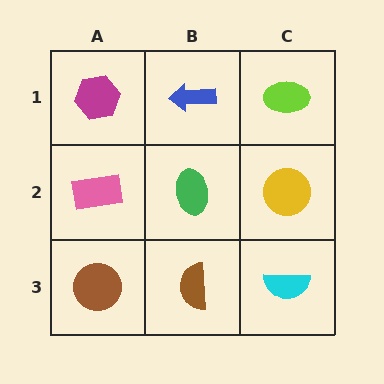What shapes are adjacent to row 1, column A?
A pink rectangle (row 2, column A), a blue arrow (row 1, column B).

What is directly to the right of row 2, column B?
A yellow circle.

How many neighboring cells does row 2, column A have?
3.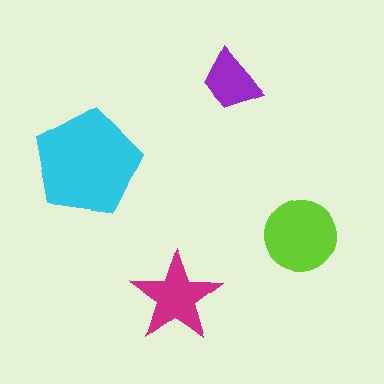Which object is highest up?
The purple trapezoid is topmost.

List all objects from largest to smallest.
The cyan pentagon, the lime circle, the magenta star, the purple trapezoid.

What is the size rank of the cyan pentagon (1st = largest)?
1st.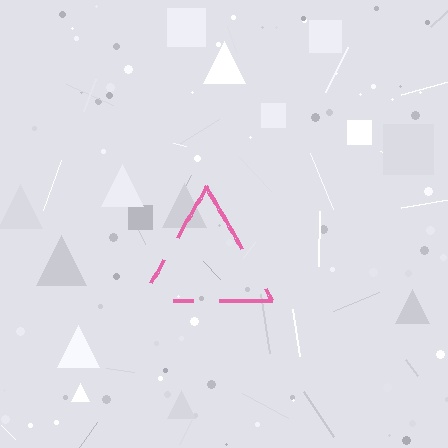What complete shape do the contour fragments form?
The contour fragments form a triangle.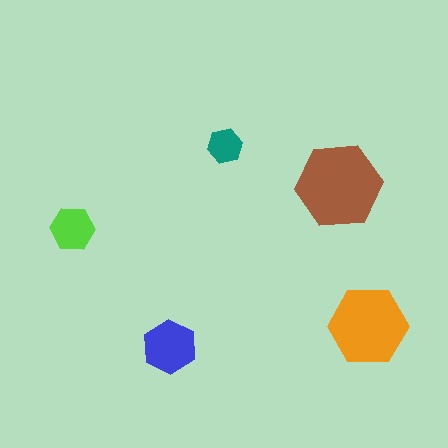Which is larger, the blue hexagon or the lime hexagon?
The blue one.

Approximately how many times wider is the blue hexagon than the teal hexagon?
About 1.5 times wider.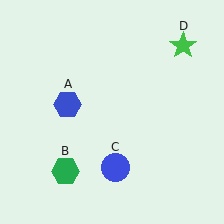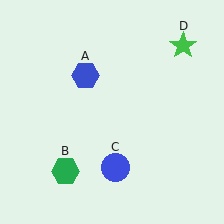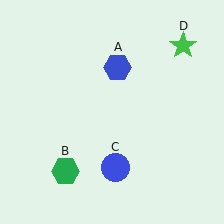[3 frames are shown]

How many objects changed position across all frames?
1 object changed position: blue hexagon (object A).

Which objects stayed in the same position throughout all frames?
Green hexagon (object B) and blue circle (object C) and green star (object D) remained stationary.